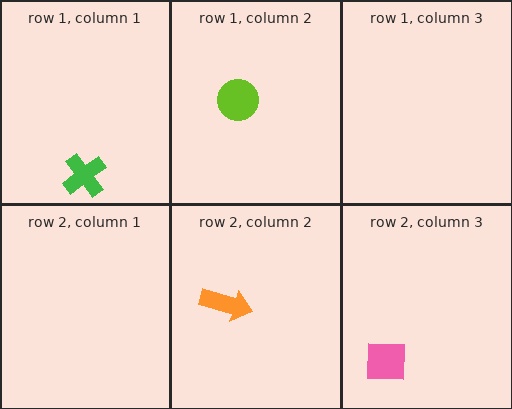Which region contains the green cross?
The row 1, column 1 region.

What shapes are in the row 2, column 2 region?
The orange arrow.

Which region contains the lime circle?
The row 1, column 2 region.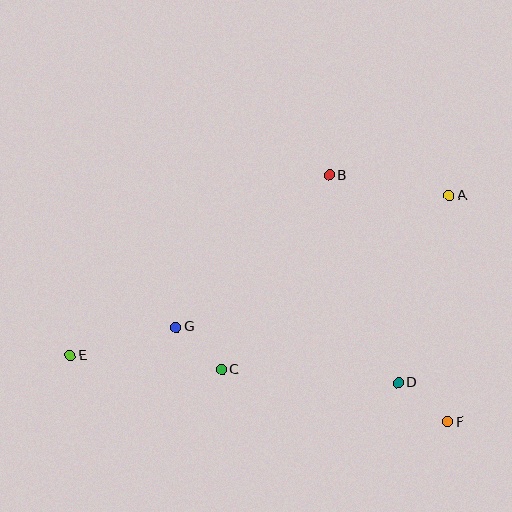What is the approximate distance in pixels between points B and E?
The distance between B and E is approximately 316 pixels.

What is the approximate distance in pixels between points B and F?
The distance between B and F is approximately 274 pixels.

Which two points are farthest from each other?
Points A and E are farthest from each other.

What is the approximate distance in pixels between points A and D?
The distance between A and D is approximately 194 pixels.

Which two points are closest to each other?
Points C and G are closest to each other.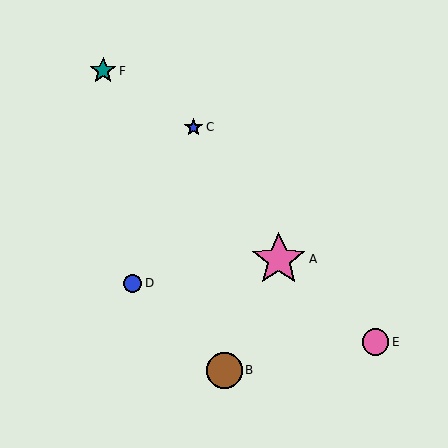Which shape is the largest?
The pink star (labeled A) is the largest.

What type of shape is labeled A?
Shape A is a pink star.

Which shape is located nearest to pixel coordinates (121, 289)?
The blue circle (labeled D) at (133, 283) is nearest to that location.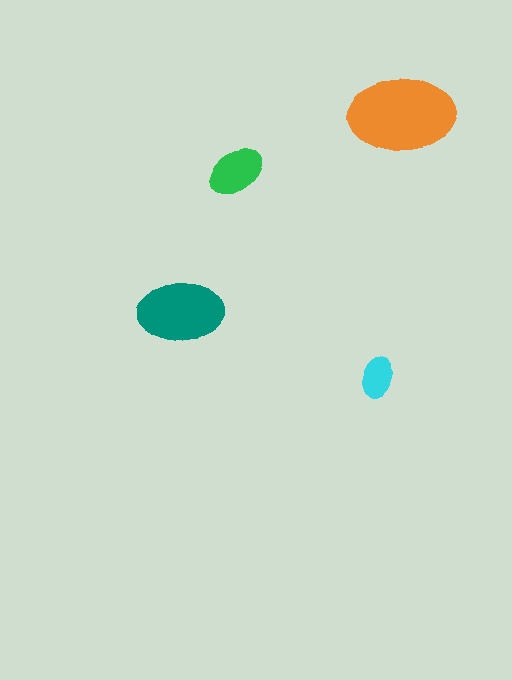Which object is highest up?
The orange ellipse is topmost.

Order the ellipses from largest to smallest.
the orange one, the teal one, the green one, the cyan one.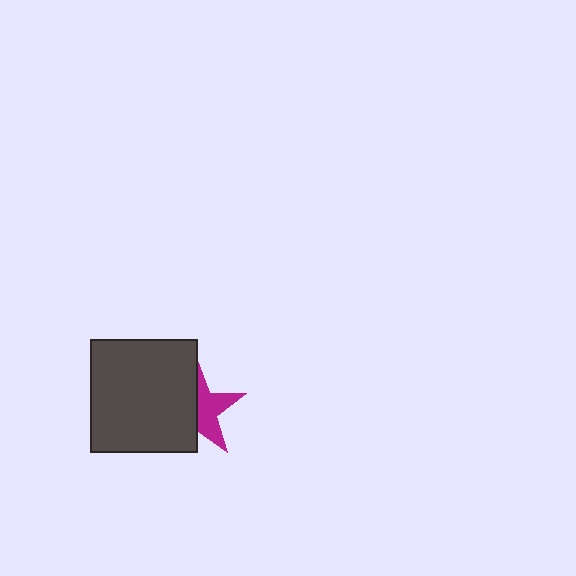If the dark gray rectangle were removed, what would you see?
You would see the complete magenta star.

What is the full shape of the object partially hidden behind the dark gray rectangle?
The partially hidden object is a magenta star.